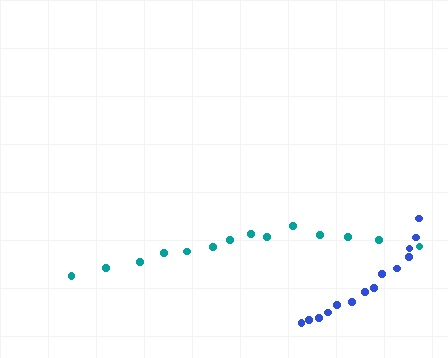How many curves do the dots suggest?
There are 2 distinct paths.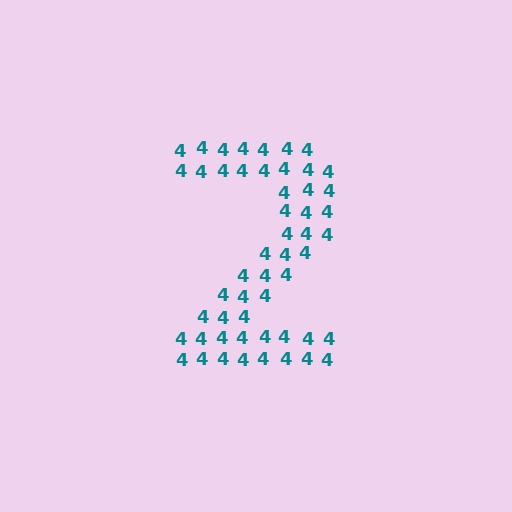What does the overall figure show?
The overall figure shows the digit 2.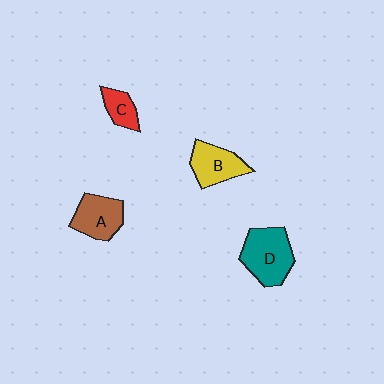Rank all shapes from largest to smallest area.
From largest to smallest: D (teal), A (brown), B (yellow), C (red).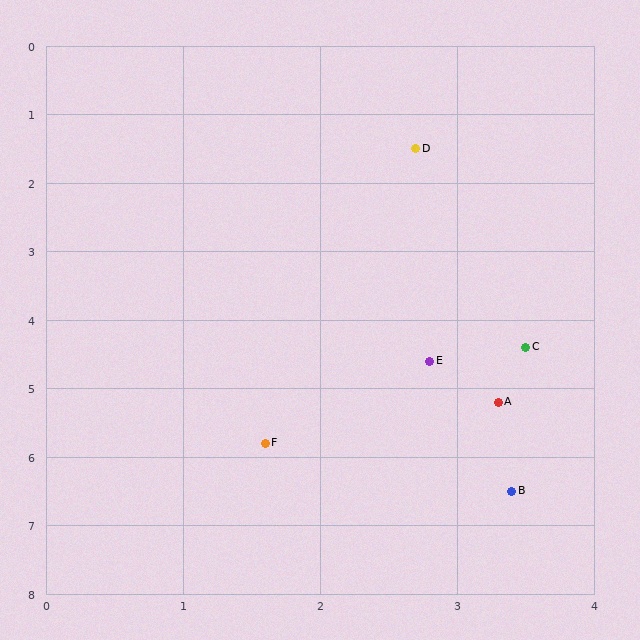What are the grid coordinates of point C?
Point C is at approximately (3.5, 4.4).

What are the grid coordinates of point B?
Point B is at approximately (3.4, 6.5).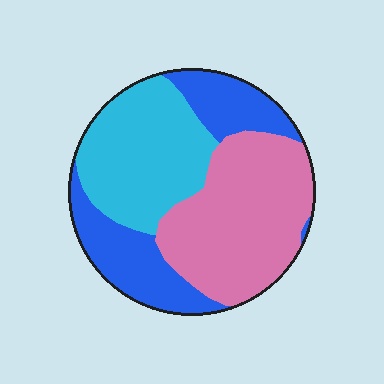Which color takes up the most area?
Pink, at roughly 40%.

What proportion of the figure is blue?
Blue covers around 30% of the figure.